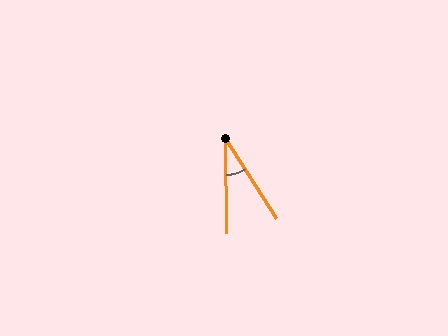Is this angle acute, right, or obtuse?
It is acute.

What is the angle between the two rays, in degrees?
Approximately 32 degrees.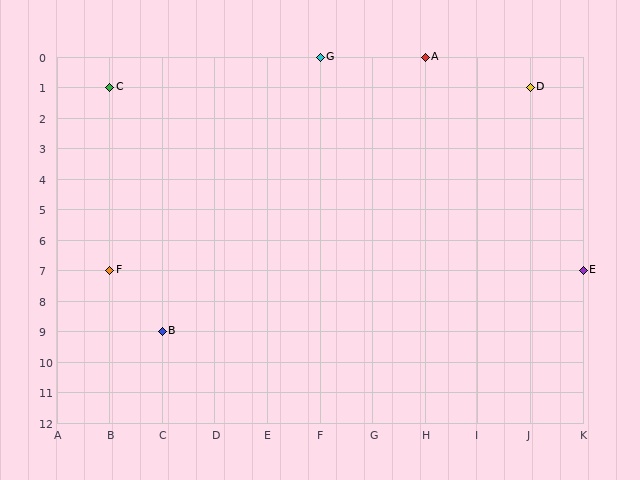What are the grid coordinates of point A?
Point A is at grid coordinates (H, 0).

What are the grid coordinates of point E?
Point E is at grid coordinates (K, 7).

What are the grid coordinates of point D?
Point D is at grid coordinates (J, 1).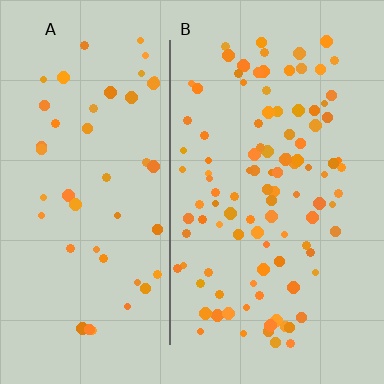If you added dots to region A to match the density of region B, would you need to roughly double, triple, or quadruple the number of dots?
Approximately double.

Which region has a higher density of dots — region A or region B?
B (the right).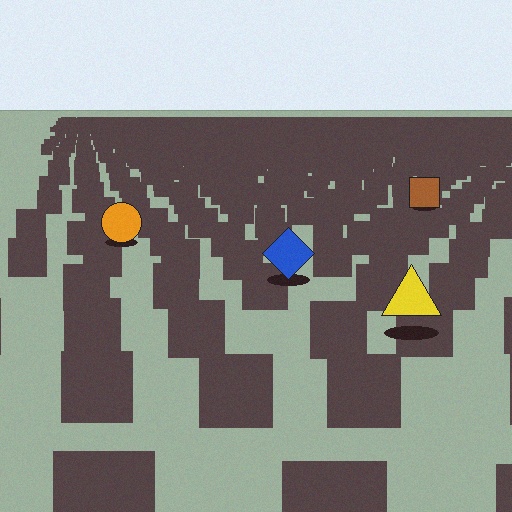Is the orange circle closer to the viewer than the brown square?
Yes. The orange circle is closer — you can tell from the texture gradient: the ground texture is coarser near it.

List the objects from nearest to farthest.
From nearest to farthest: the yellow triangle, the blue diamond, the orange circle, the brown square.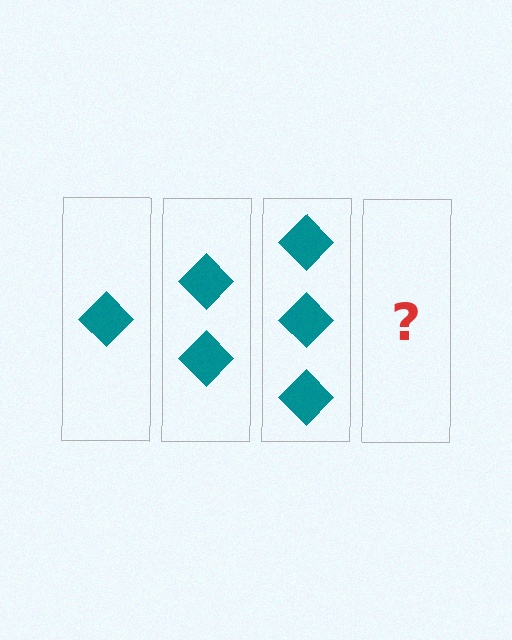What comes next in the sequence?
The next element should be 4 diamonds.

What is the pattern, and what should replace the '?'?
The pattern is that each step adds one more diamond. The '?' should be 4 diamonds.